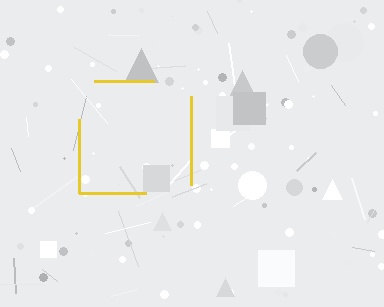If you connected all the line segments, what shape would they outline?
They would outline a square.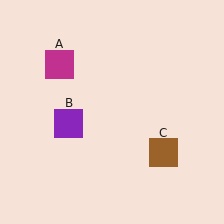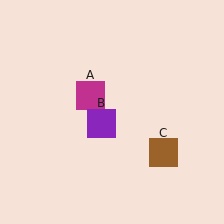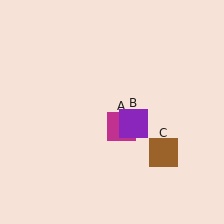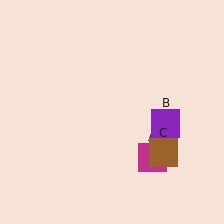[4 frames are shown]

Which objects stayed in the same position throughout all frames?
Brown square (object C) remained stationary.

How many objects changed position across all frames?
2 objects changed position: magenta square (object A), purple square (object B).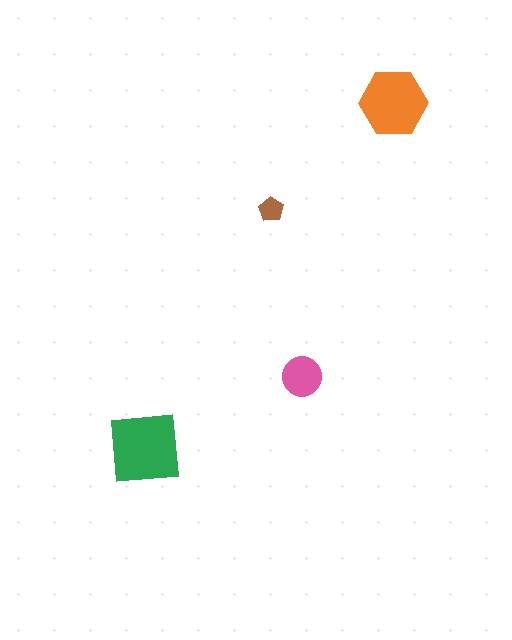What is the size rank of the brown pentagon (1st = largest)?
4th.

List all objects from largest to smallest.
The green square, the orange hexagon, the pink circle, the brown pentagon.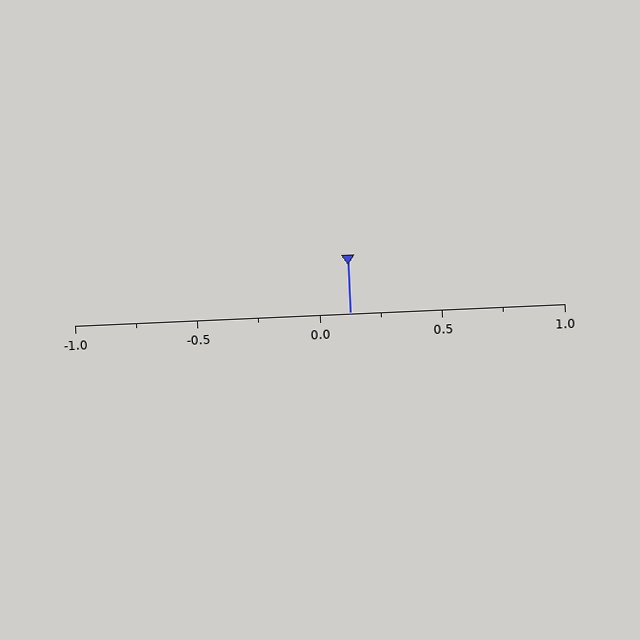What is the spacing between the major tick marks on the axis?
The major ticks are spaced 0.5 apart.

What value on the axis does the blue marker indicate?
The marker indicates approximately 0.12.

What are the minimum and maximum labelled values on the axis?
The axis runs from -1.0 to 1.0.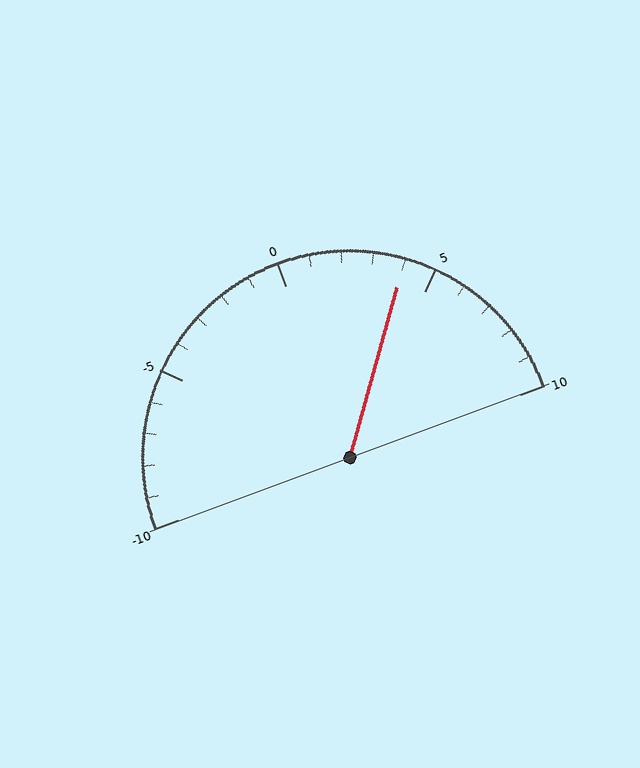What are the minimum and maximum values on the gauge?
The gauge ranges from -10 to 10.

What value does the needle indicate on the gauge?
The needle indicates approximately 4.